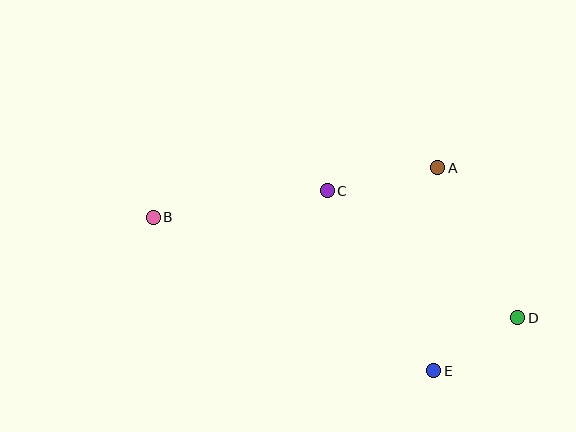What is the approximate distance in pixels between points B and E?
The distance between B and E is approximately 320 pixels.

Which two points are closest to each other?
Points D and E are closest to each other.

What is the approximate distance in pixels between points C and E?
The distance between C and E is approximately 209 pixels.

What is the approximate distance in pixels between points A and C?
The distance between A and C is approximately 113 pixels.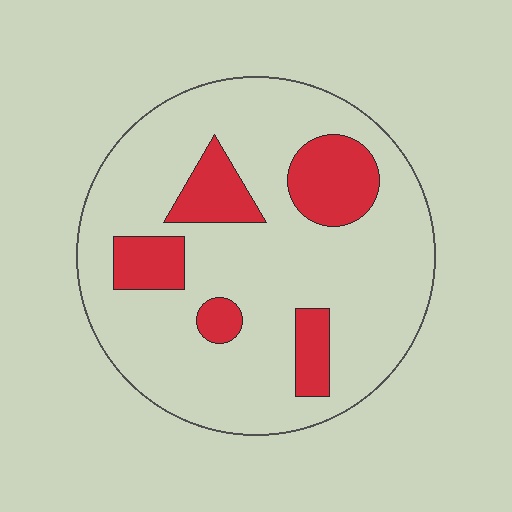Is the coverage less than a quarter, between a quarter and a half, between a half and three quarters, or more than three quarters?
Less than a quarter.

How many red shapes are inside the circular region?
5.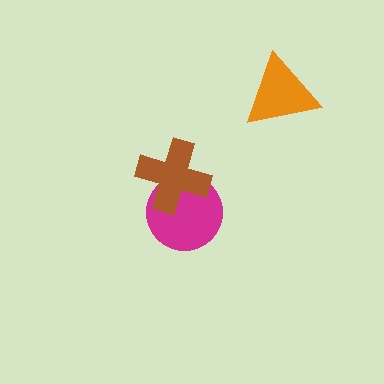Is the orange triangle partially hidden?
No, no other shape covers it.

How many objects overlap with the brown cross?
1 object overlaps with the brown cross.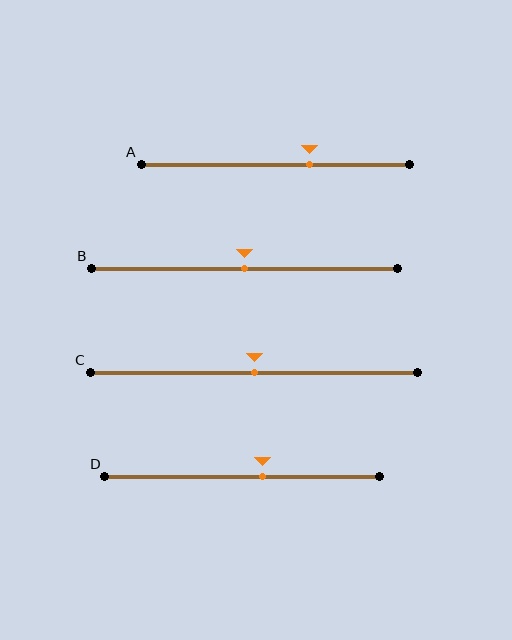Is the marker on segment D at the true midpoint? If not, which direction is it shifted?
No, the marker on segment D is shifted to the right by about 7% of the segment length.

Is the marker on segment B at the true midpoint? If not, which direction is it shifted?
Yes, the marker on segment B is at the true midpoint.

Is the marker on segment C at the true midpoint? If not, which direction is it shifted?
Yes, the marker on segment C is at the true midpoint.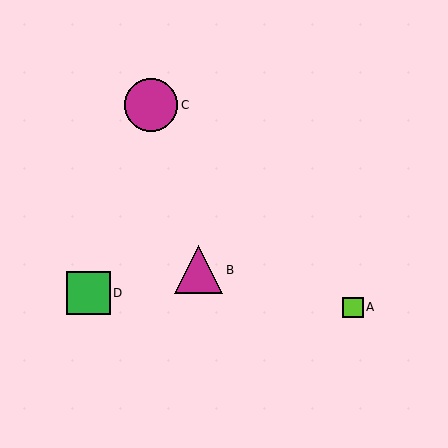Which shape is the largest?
The magenta circle (labeled C) is the largest.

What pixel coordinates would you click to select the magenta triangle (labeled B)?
Click at (199, 270) to select the magenta triangle B.